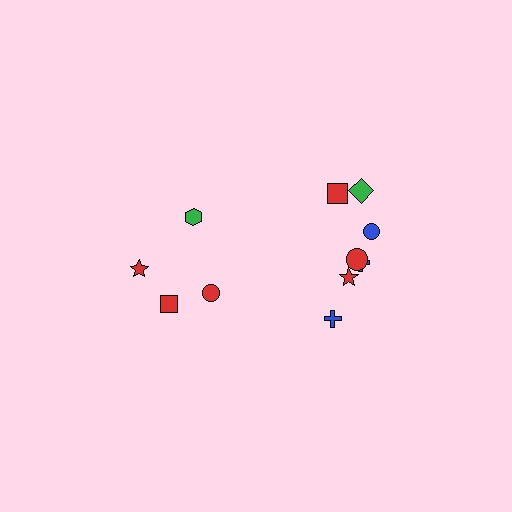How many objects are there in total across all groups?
There are 11 objects.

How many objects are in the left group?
There are 4 objects.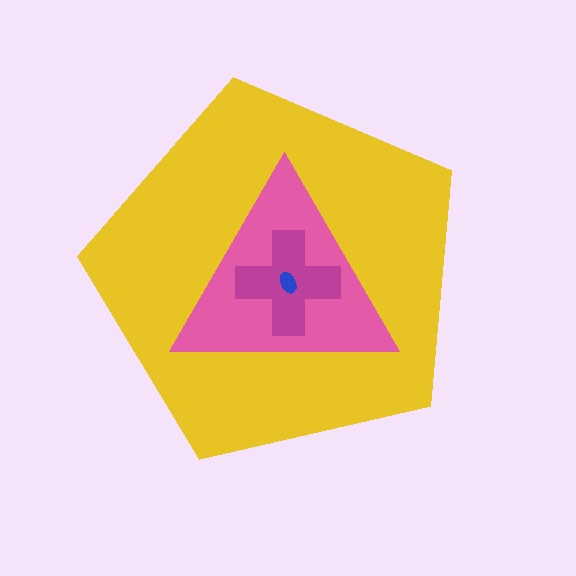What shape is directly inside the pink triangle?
The magenta cross.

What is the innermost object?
The blue ellipse.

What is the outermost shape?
The yellow pentagon.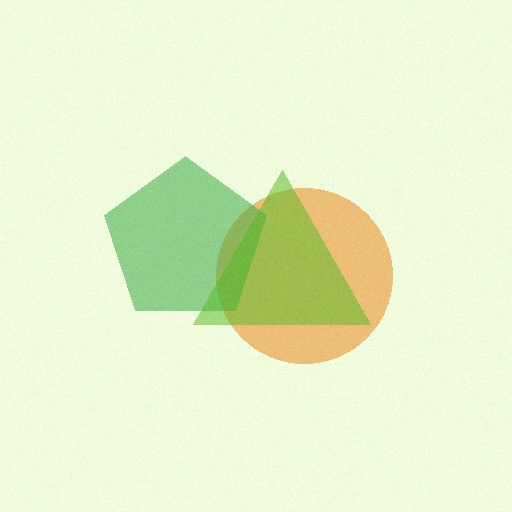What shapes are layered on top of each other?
The layered shapes are: an orange circle, a green pentagon, a lime triangle.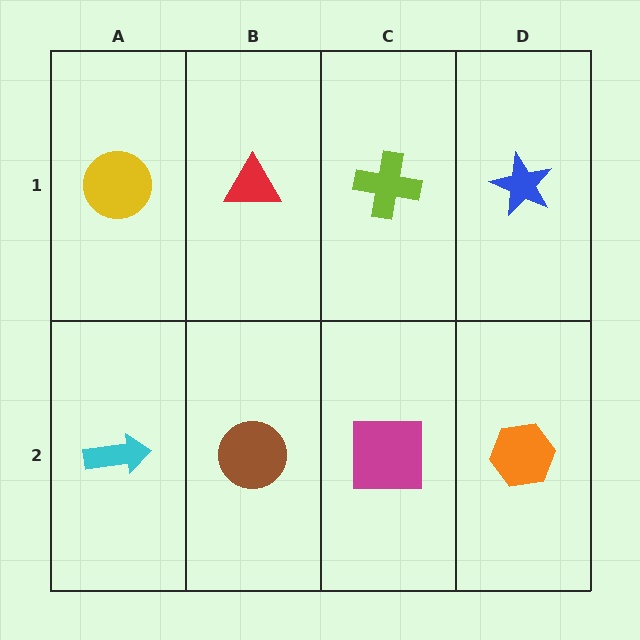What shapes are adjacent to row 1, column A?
A cyan arrow (row 2, column A), a red triangle (row 1, column B).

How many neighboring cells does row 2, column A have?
2.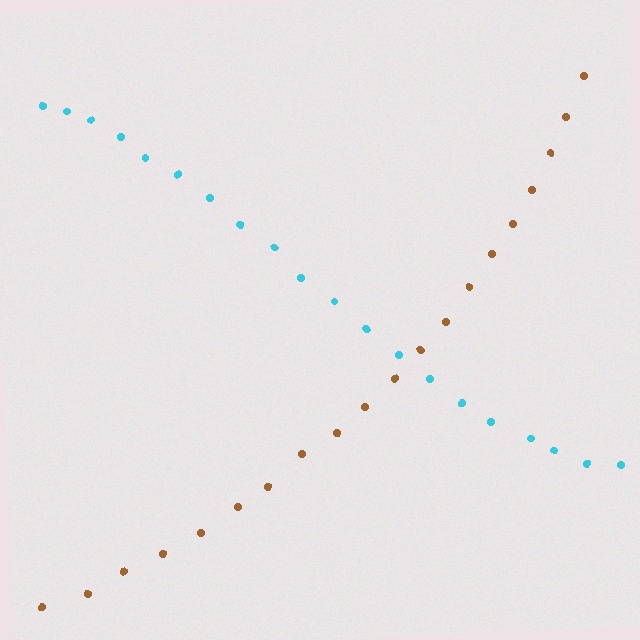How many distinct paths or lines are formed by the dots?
There are 2 distinct paths.